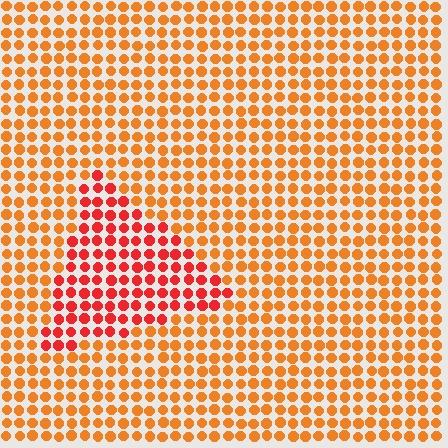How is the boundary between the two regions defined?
The boundary is defined purely by a slight shift in hue (about 30 degrees). Spacing, size, and orientation are identical on both sides.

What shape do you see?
I see a triangle.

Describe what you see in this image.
The image is filled with small orange elements in a uniform arrangement. A triangle-shaped region is visible where the elements are tinted to a slightly different hue, forming a subtle color boundary.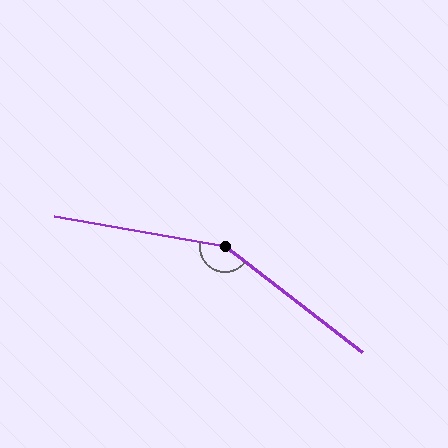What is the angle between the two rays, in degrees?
Approximately 152 degrees.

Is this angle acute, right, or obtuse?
It is obtuse.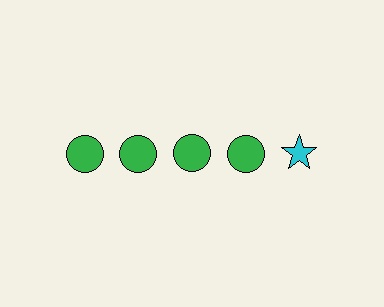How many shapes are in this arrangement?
There are 5 shapes arranged in a grid pattern.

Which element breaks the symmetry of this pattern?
The cyan star in the top row, rightmost column breaks the symmetry. All other shapes are green circles.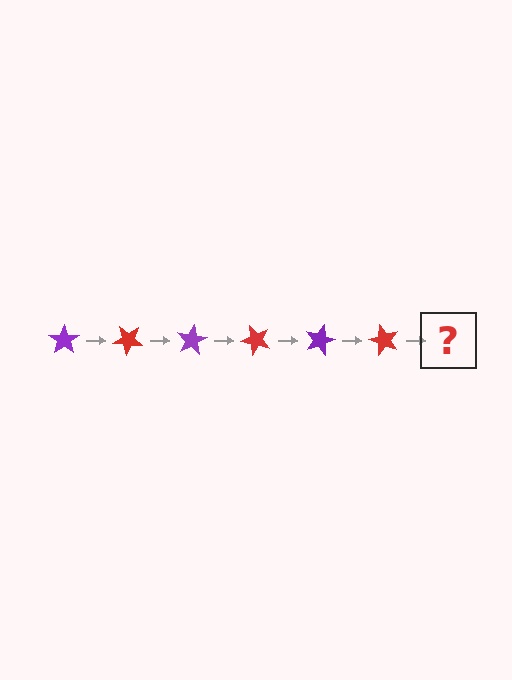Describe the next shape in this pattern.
It should be a purple star, rotated 240 degrees from the start.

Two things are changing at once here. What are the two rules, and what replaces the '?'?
The two rules are that it rotates 40 degrees each step and the color cycles through purple and red. The '?' should be a purple star, rotated 240 degrees from the start.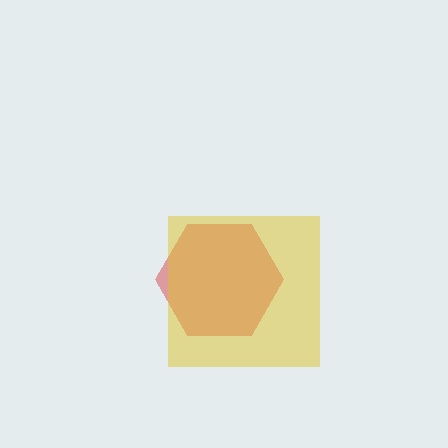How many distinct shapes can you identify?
There are 2 distinct shapes: a red hexagon, a yellow square.